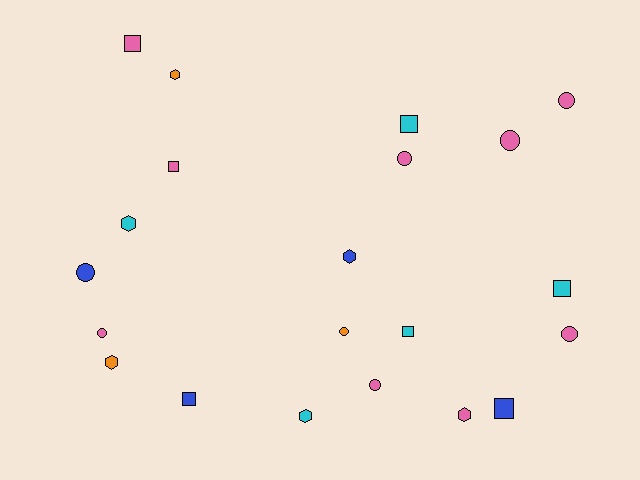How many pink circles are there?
There are 6 pink circles.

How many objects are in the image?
There are 21 objects.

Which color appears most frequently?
Pink, with 9 objects.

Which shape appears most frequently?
Circle, with 8 objects.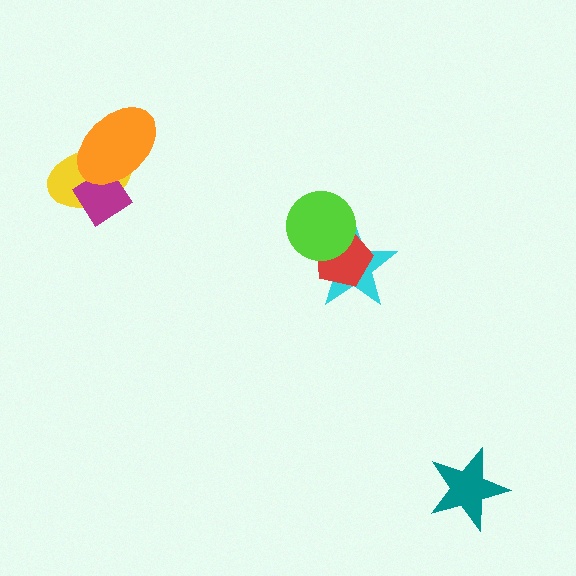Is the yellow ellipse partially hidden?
Yes, it is partially covered by another shape.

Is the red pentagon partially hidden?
Yes, it is partially covered by another shape.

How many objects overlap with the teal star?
0 objects overlap with the teal star.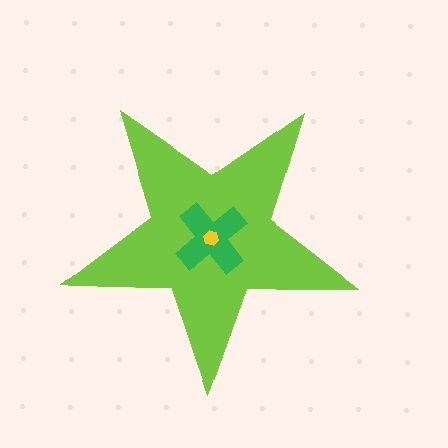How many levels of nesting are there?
3.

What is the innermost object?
The yellow hexagon.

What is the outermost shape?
The lime star.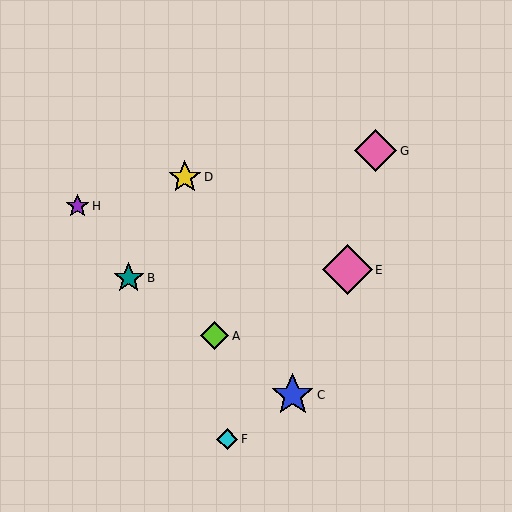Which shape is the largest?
The pink diamond (labeled E) is the largest.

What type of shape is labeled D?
Shape D is a yellow star.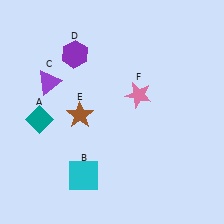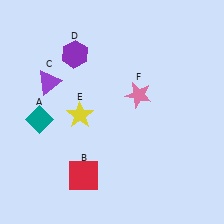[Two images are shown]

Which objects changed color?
B changed from cyan to red. E changed from brown to yellow.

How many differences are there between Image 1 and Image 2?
There are 2 differences between the two images.